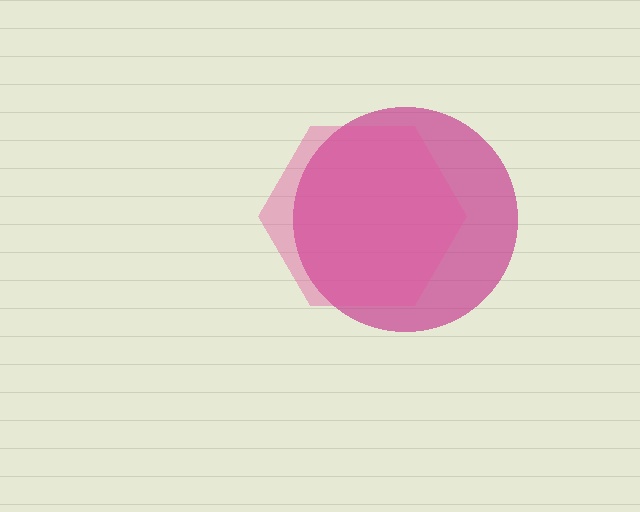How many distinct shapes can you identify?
There are 2 distinct shapes: a magenta circle, a pink hexagon.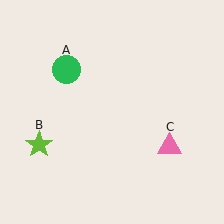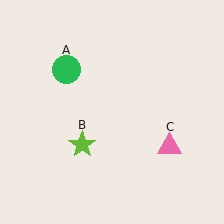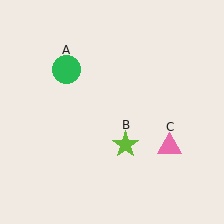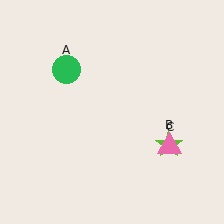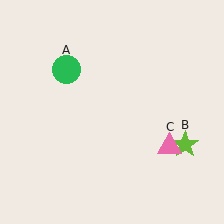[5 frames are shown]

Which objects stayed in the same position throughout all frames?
Green circle (object A) and pink triangle (object C) remained stationary.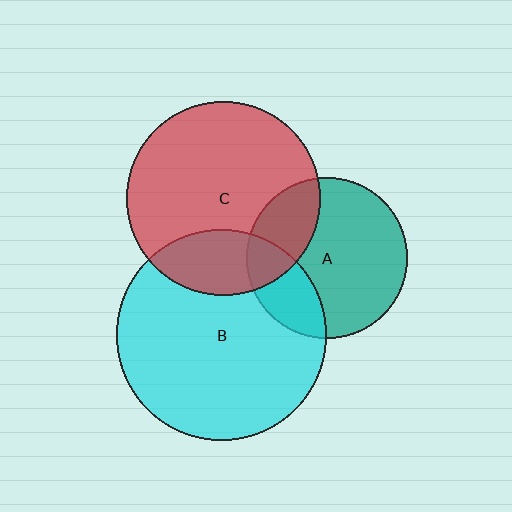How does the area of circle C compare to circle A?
Approximately 1.4 times.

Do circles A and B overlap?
Yes.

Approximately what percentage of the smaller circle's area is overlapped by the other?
Approximately 25%.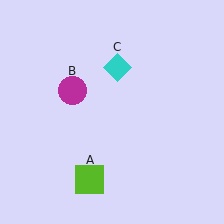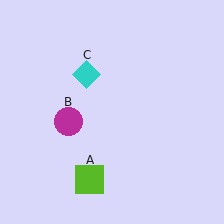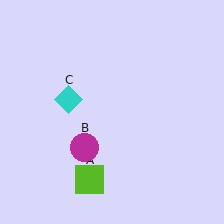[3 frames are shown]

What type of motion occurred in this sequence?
The magenta circle (object B), cyan diamond (object C) rotated counterclockwise around the center of the scene.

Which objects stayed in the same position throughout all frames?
Lime square (object A) remained stationary.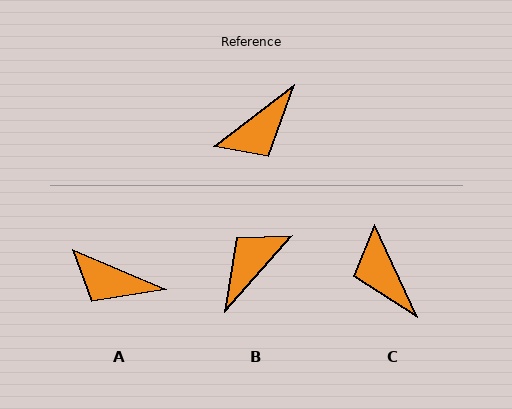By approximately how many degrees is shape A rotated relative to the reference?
Approximately 60 degrees clockwise.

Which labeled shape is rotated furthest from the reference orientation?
B, about 168 degrees away.